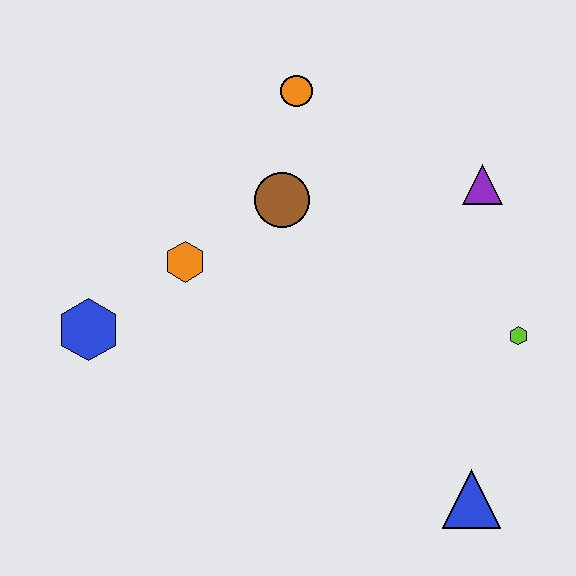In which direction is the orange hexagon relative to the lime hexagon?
The orange hexagon is to the left of the lime hexagon.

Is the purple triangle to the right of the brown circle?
Yes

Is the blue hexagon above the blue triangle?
Yes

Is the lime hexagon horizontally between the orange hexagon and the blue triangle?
No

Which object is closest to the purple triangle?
The lime hexagon is closest to the purple triangle.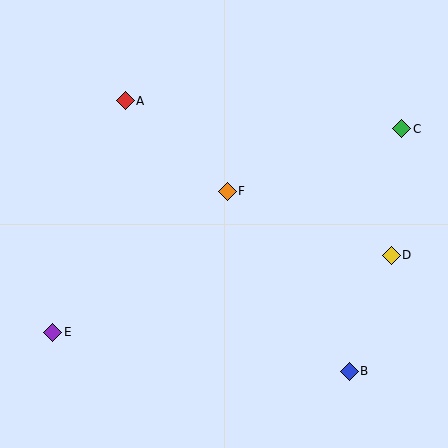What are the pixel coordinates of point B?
Point B is at (349, 371).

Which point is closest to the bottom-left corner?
Point E is closest to the bottom-left corner.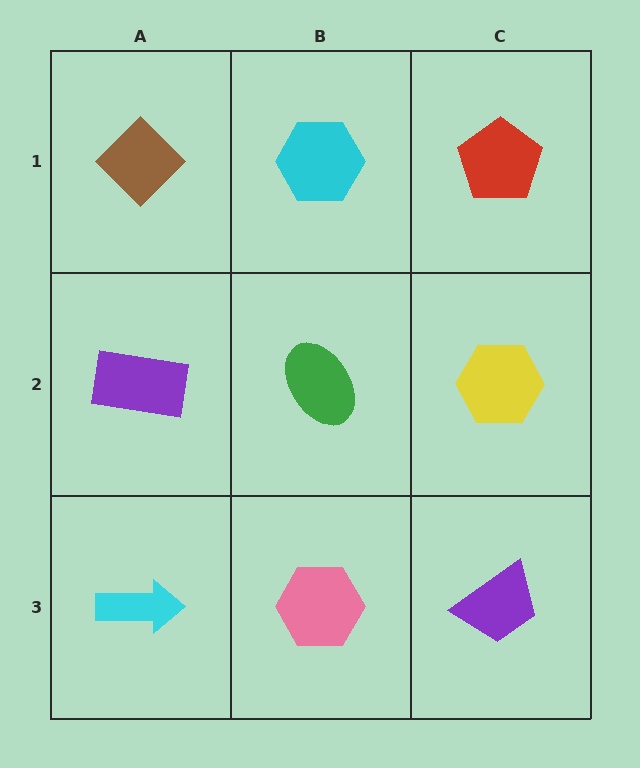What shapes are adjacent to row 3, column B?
A green ellipse (row 2, column B), a cyan arrow (row 3, column A), a purple trapezoid (row 3, column C).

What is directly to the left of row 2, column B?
A purple rectangle.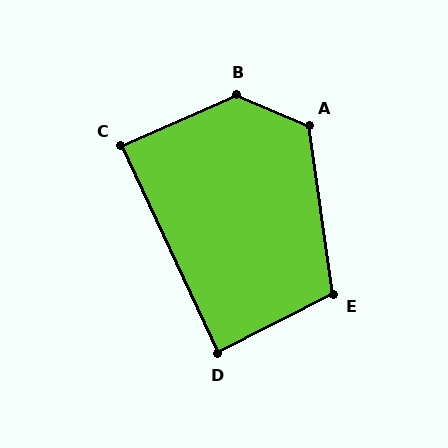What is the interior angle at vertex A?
Approximately 121 degrees (obtuse).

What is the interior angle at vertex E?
Approximately 109 degrees (obtuse).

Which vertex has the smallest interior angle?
D, at approximately 88 degrees.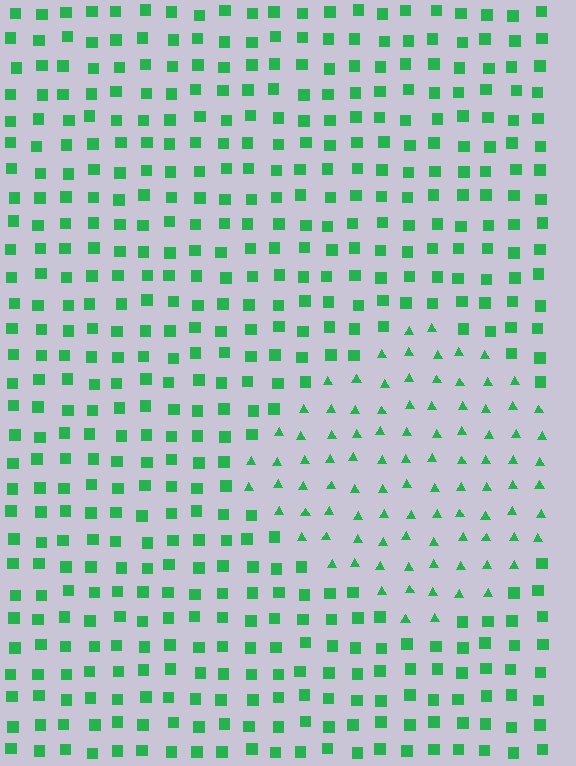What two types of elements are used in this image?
The image uses triangles inside the diamond region and squares outside it.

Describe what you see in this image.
The image is filled with small green elements arranged in a uniform grid. A diamond-shaped region contains triangles, while the surrounding area contains squares. The boundary is defined purely by the change in element shape.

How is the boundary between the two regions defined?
The boundary is defined by a change in element shape: triangles inside vs. squares outside. All elements share the same color and spacing.